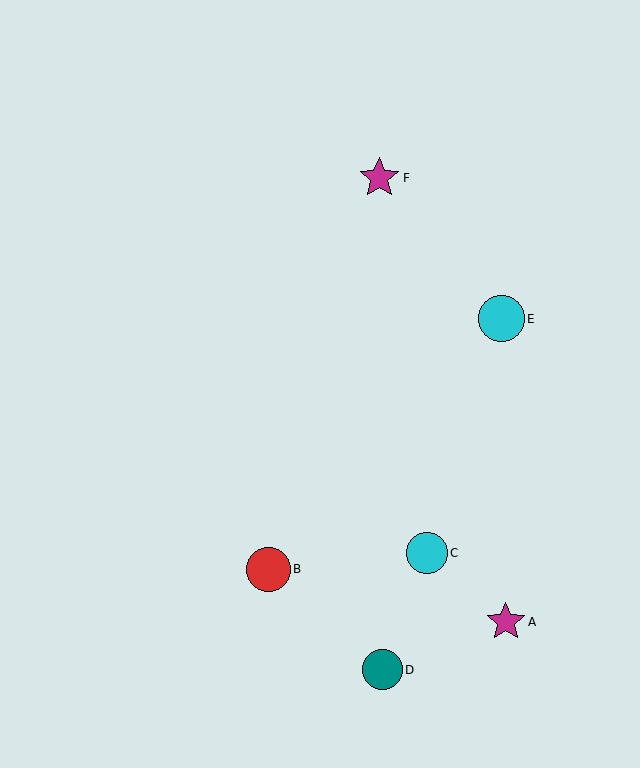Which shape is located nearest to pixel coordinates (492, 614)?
The magenta star (labeled A) at (506, 622) is nearest to that location.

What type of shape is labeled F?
Shape F is a magenta star.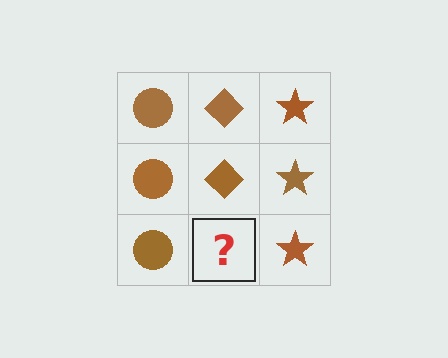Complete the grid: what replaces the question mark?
The question mark should be replaced with a brown diamond.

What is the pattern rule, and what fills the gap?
The rule is that each column has a consistent shape. The gap should be filled with a brown diamond.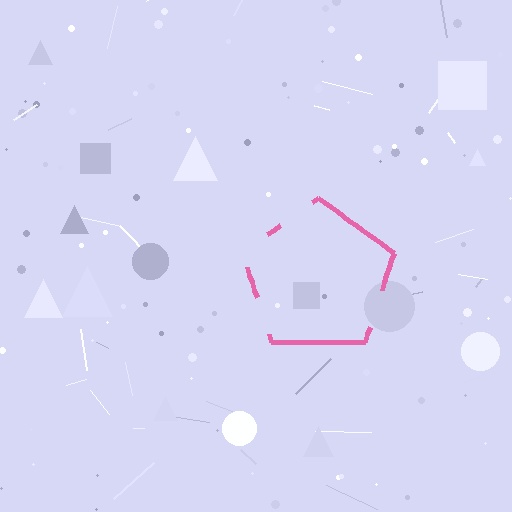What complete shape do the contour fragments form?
The contour fragments form a pentagon.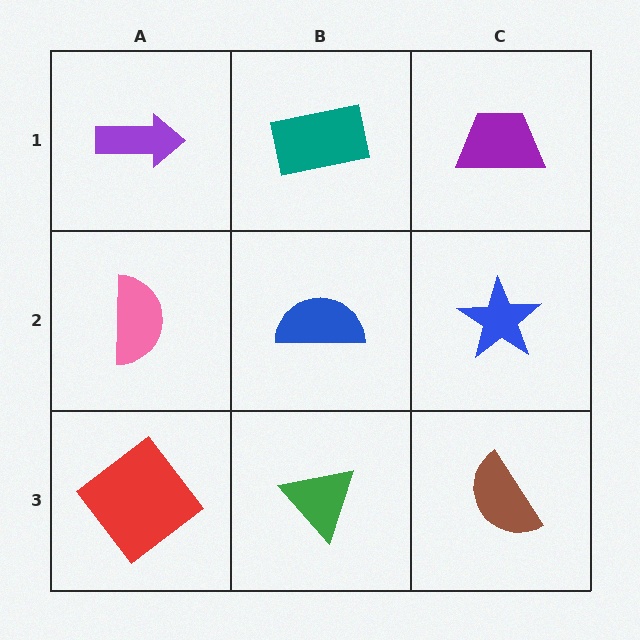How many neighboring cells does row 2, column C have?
3.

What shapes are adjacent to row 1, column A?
A pink semicircle (row 2, column A), a teal rectangle (row 1, column B).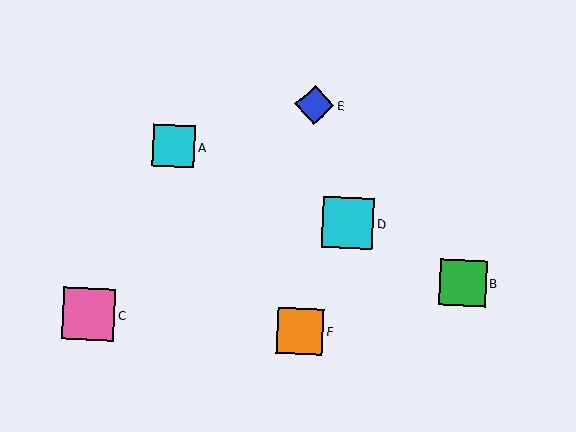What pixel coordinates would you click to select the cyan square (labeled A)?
Click at (174, 146) to select the cyan square A.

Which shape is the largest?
The pink square (labeled C) is the largest.